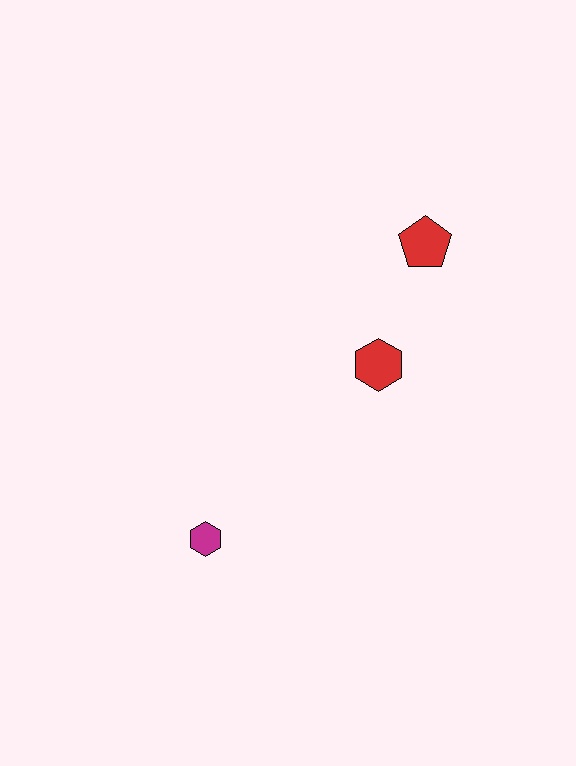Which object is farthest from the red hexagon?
The magenta hexagon is farthest from the red hexagon.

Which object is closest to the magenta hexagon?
The red hexagon is closest to the magenta hexagon.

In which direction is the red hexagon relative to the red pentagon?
The red hexagon is below the red pentagon.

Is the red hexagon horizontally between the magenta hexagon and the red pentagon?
Yes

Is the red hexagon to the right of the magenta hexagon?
Yes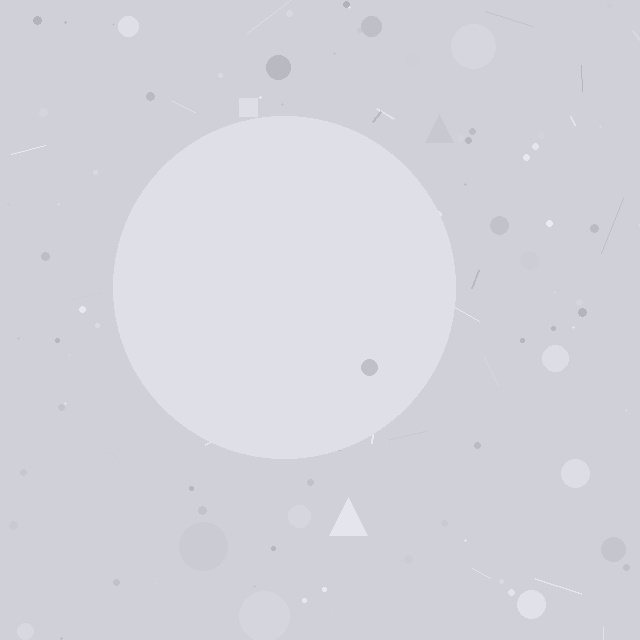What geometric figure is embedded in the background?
A circle is embedded in the background.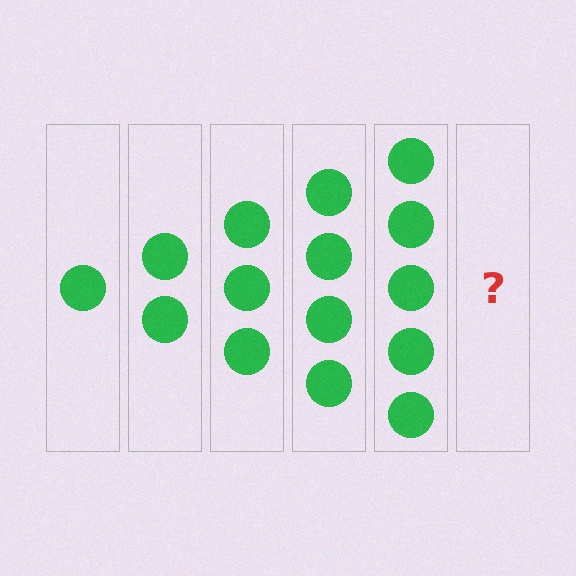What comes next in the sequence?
The next element should be 6 circles.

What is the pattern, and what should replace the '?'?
The pattern is that each step adds one more circle. The '?' should be 6 circles.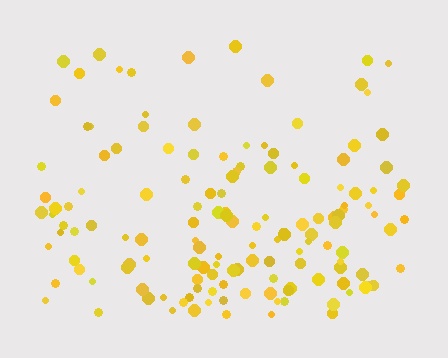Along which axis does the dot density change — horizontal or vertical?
Vertical.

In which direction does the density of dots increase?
From top to bottom, with the bottom side densest.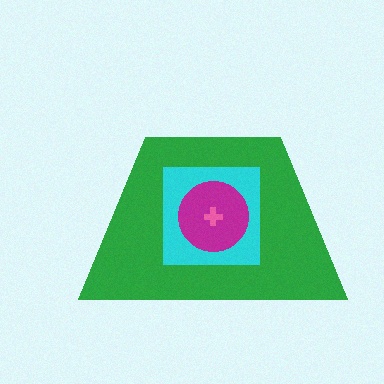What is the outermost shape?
The green trapezoid.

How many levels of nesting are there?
4.